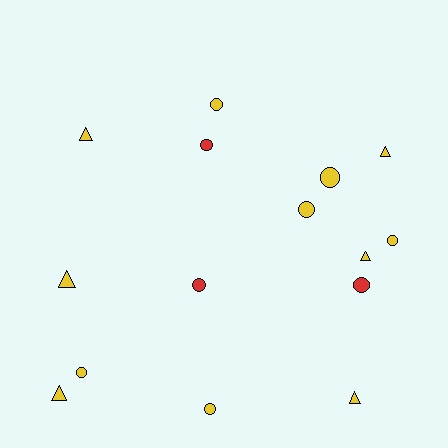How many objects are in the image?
There are 15 objects.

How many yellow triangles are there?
There are 6 yellow triangles.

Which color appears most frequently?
Yellow, with 12 objects.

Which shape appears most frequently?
Circle, with 9 objects.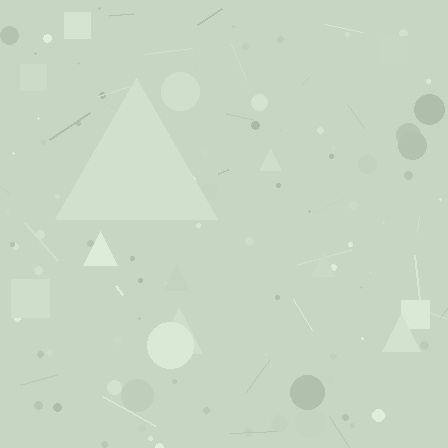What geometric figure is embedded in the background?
A triangle is embedded in the background.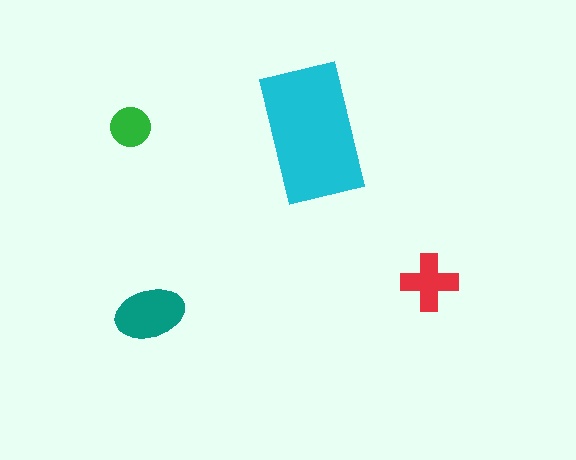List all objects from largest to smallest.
The cyan rectangle, the teal ellipse, the red cross, the green circle.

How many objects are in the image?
There are 4 objects in the image.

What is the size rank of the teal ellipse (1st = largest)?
2nd.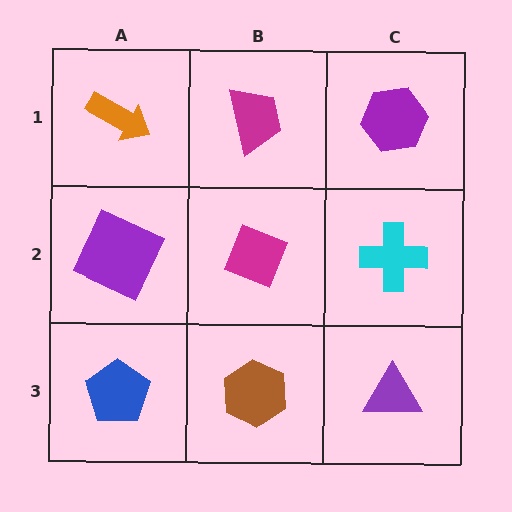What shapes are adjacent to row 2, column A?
An orange arrow (row 1, column A), a blue pentagon (row 3, column A), a magenta diamond (row 2, column B).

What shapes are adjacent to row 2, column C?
A purple hexagon (row 1, column C), a purple triangle (row 3, column C), a magenta diamond (row 2, column B).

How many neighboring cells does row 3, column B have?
3.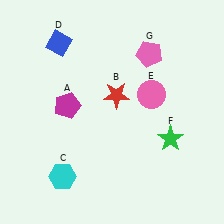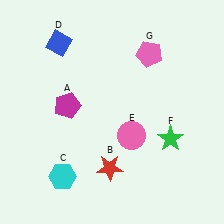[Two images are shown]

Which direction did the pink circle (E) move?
The pink circle (E) moved down.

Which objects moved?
The objects that moved are: the red star (B), the pink circle (E).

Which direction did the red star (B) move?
The red star (B) moved down.